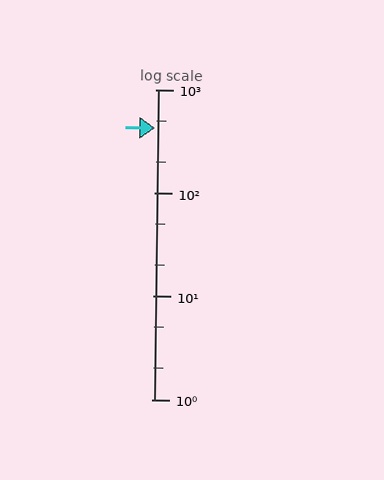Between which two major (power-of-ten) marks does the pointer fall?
The pointer is between 100 and 1000.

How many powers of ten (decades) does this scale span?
The scale spans 3 decades, from 1 to 1000.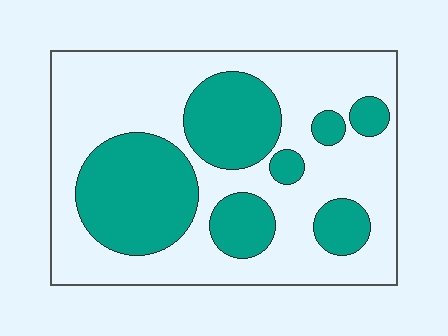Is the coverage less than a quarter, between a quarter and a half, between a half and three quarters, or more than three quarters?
Between a quarter and a half.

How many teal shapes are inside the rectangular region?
7.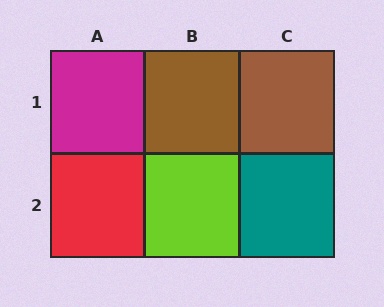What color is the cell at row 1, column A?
Magenta.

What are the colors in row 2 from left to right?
Red, lime, teal.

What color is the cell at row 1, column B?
Brown.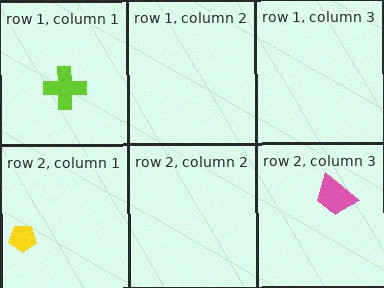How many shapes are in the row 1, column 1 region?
1.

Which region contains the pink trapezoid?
The row 2, column 3 region.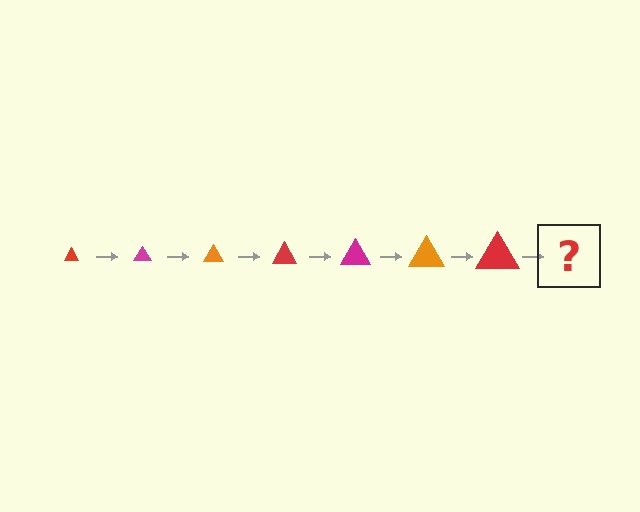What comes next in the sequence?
The next element should be a magenta triangle, larger than the previous one.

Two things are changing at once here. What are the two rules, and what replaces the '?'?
The two rules are that the triangle grows larger each step and the color cycles through red, magenta, and orange. The '?' should be a magenta triangle, larger than the previous one.